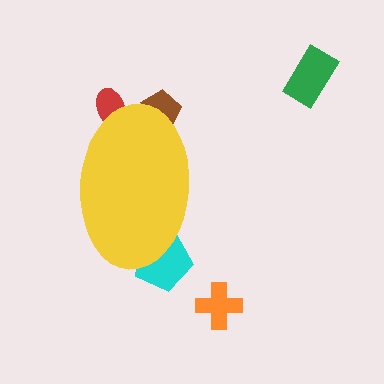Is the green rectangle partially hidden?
No, the green rectangle is fully visible.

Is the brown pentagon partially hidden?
Yes, the brown pentagon is partially hidden behind the yellow ellipse.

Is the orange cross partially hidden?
No, the orange cross is fully visible.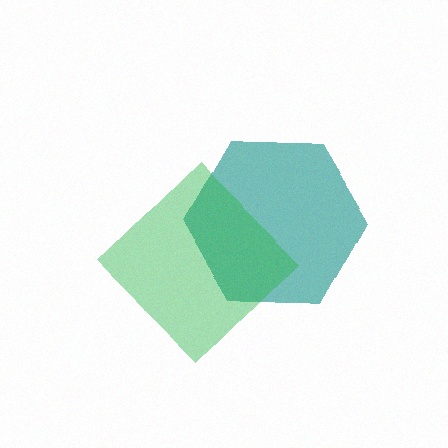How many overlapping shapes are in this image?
There are 2 overlapping shapes in the image.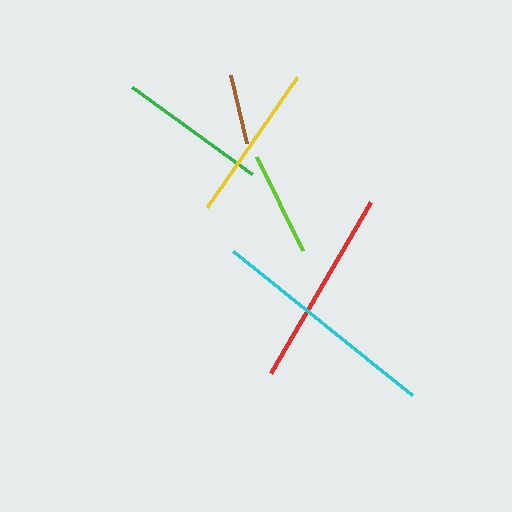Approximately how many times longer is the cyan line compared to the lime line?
The cyan line is approximately 2.2 times the length of the lime line.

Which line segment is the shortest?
The brown line is the shortest at approximately 70 pixels.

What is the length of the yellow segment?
The yellow segment is approximately 158 pixels long.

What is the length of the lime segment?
The lime segment is approximately 105 pixels long.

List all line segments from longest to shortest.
From longest to shortest: cyan, red, yellow, green, lime, brown.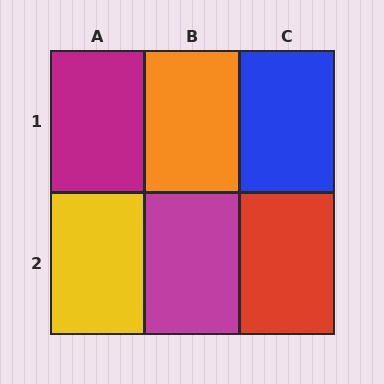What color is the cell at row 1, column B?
Orange.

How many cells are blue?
1 cell is blue.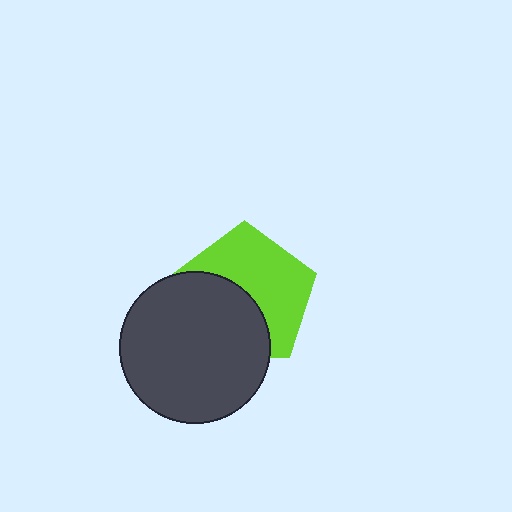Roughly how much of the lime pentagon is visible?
About half of it is visible (roughly 56%).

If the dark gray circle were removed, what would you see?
You would see the complete lime pentagon.